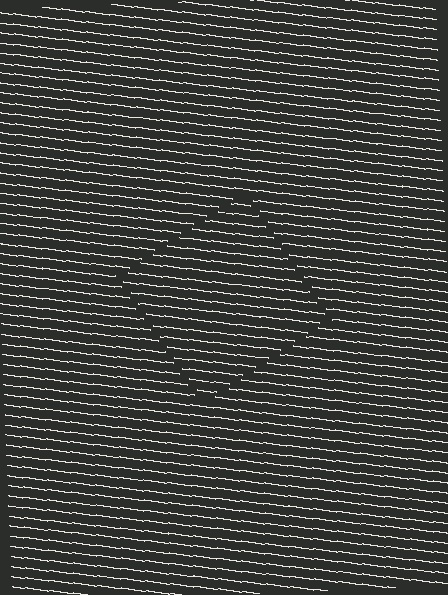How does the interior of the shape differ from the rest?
The interior of the shape contains the same grating, shifted by half a period — the contour is defined by the phase discontinuity where line-ends from the inner and outer gratings abut.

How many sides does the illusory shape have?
4 sides — the line-ends trace a square.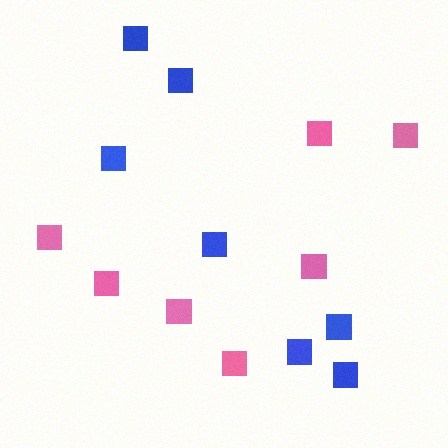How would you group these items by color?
There are 2 groups: one group of pink squares (7) and one group of blue squares (7).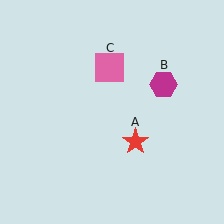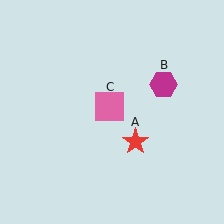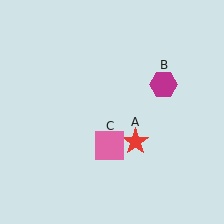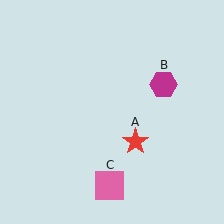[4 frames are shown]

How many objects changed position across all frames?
1 object changed position: pink square (object C).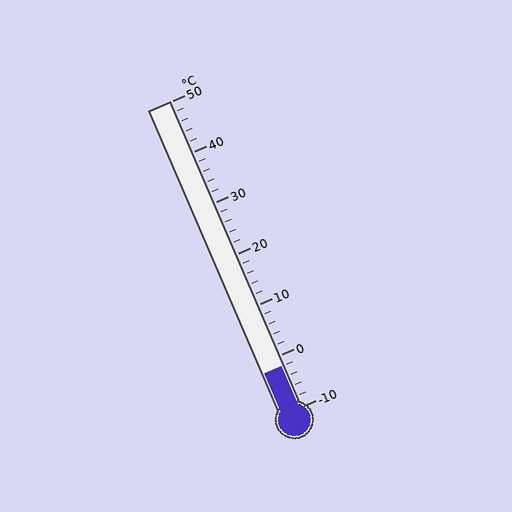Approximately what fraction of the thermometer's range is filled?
The thermometer is filled to approximately 15% of its range.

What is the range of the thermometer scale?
The thermometer scale ranges from -10°C to 50°C.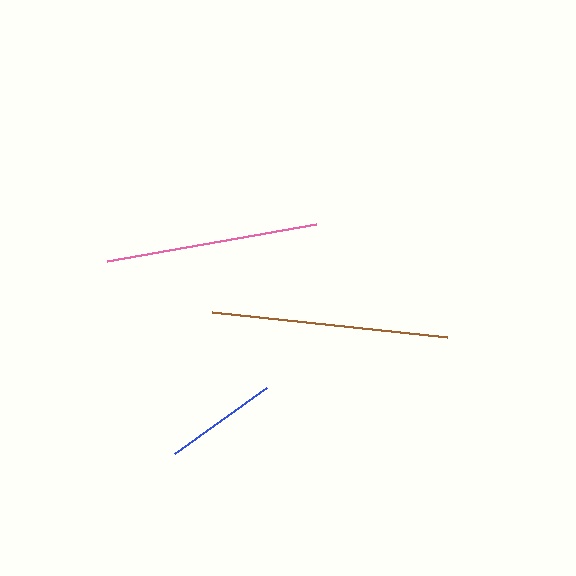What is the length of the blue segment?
The blue segment is approximately 113 pixels long.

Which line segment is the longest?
The brown line is the longest at approximately 236 pixels.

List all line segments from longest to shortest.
From longest to shortest: brown, pink, blue.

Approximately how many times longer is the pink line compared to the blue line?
The pink line is approximately 1.9 times the length of the blue line.